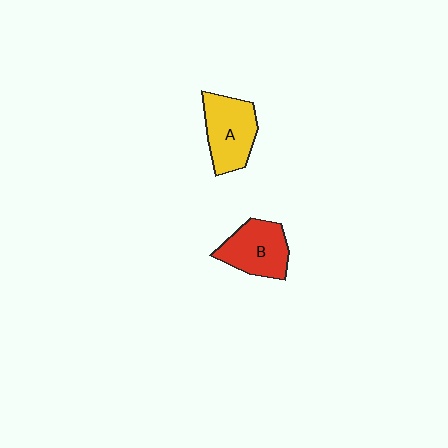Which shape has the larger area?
Shape A (yellow).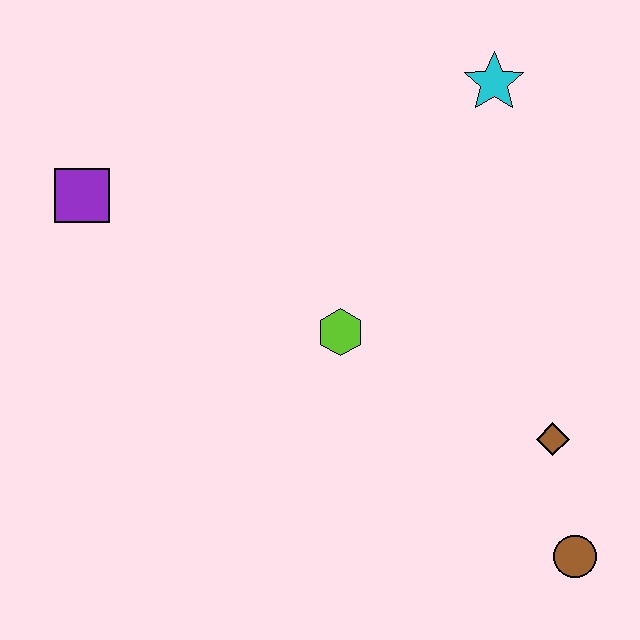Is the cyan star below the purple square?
No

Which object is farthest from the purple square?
The brown circle is farthest from the purple square.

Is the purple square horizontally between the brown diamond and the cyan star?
No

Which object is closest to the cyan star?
The lime hexagon is closest to the cyan star.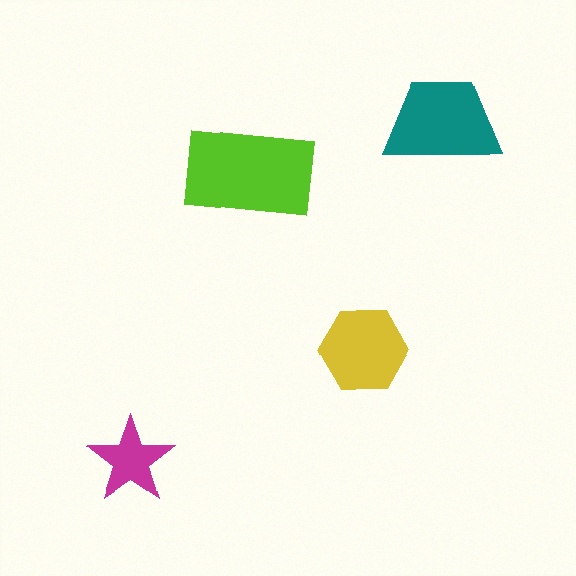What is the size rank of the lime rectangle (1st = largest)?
1st.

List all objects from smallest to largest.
The magenta star, the yellow hexagon, the teal trapezoid, the lime rectangle.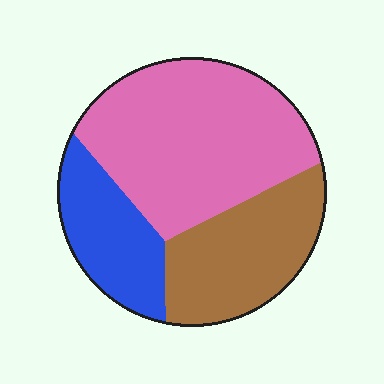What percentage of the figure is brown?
Brown takes up about one quarter (1/4) of the figure.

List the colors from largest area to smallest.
From largest to smallest: pink, brown, blue.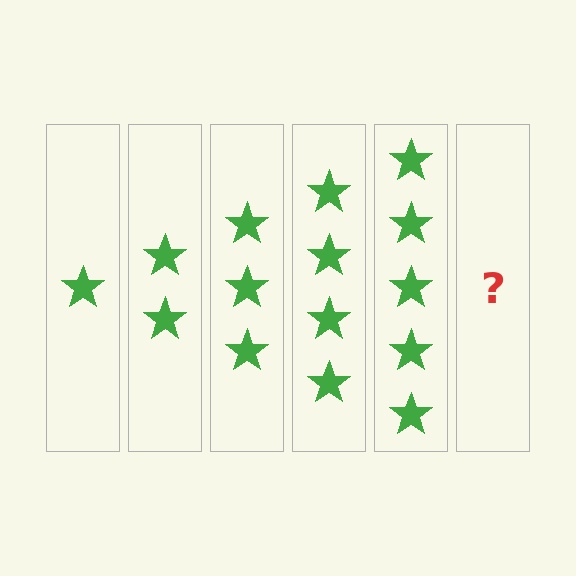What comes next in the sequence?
The next element should be 6 stars.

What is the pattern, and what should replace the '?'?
The pattern is that each step adds one more star. The '?' should be 6 stars.